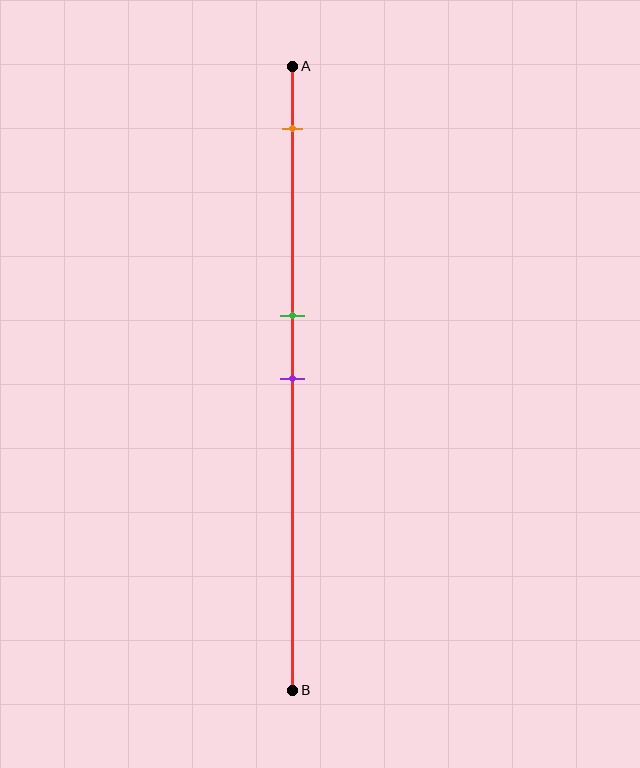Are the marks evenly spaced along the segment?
No, the marks are not evenly spaced.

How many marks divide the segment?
There are 3 marks dividing the segment.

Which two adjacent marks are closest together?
The green and purple marks are the closest adjacent pair.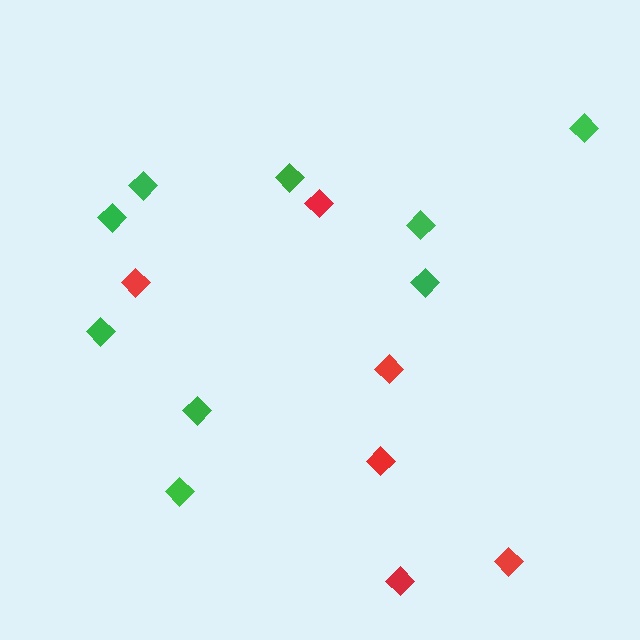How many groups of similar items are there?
There are 2 groups: one group of red diamonds (6) and one group of green diamonds (9).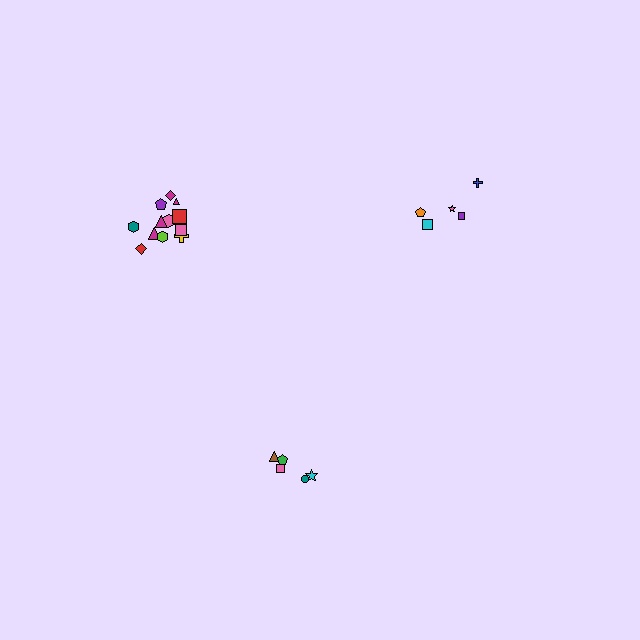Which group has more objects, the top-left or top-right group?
The top-left group.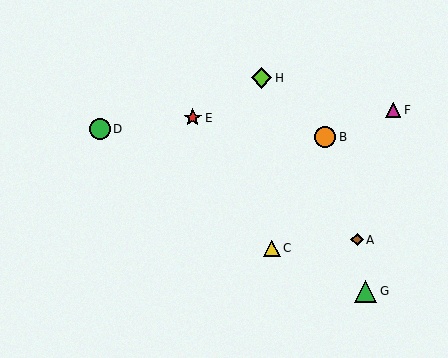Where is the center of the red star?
The center of the red star is at (193, 118).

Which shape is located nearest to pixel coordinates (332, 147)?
The orange circle (labeled B) at (325, 137) is nearest to that location.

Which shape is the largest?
The green triangle (labeled G) is the largest.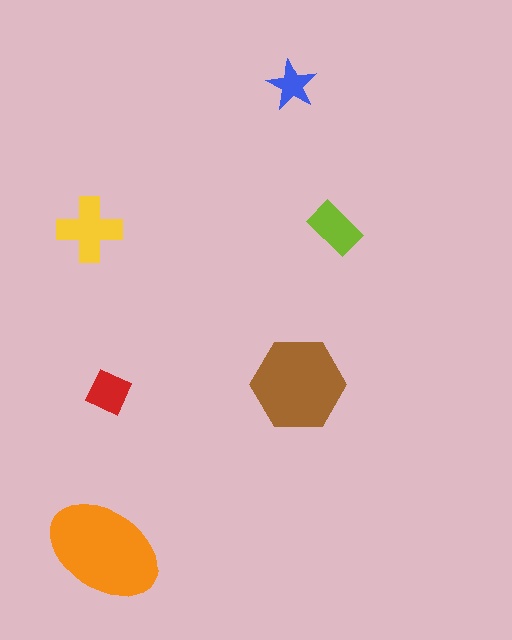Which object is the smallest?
The blue star.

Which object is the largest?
The orange ellipse.